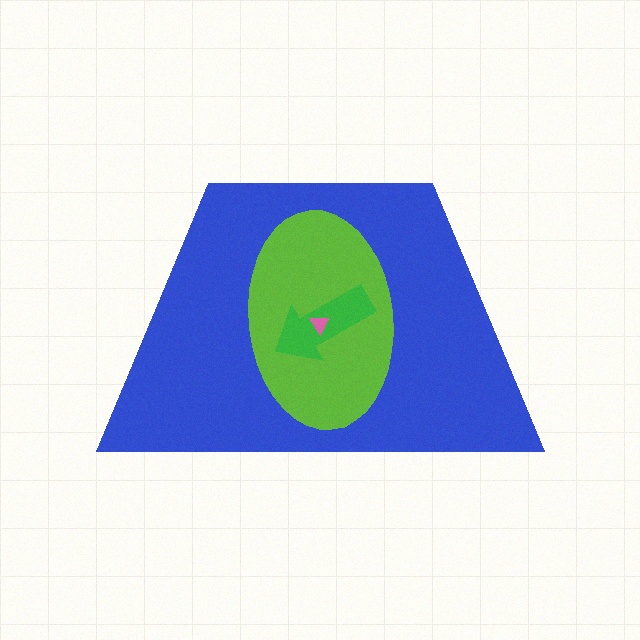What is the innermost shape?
The pink triangle.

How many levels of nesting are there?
4.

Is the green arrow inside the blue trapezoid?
Yes.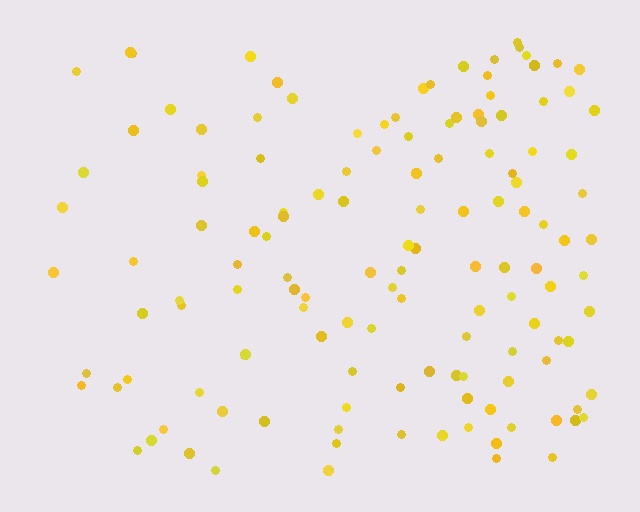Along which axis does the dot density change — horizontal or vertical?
Horizontal.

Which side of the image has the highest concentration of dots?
The right.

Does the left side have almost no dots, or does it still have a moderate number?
Still a moderate number, just noticeably fewer than the right.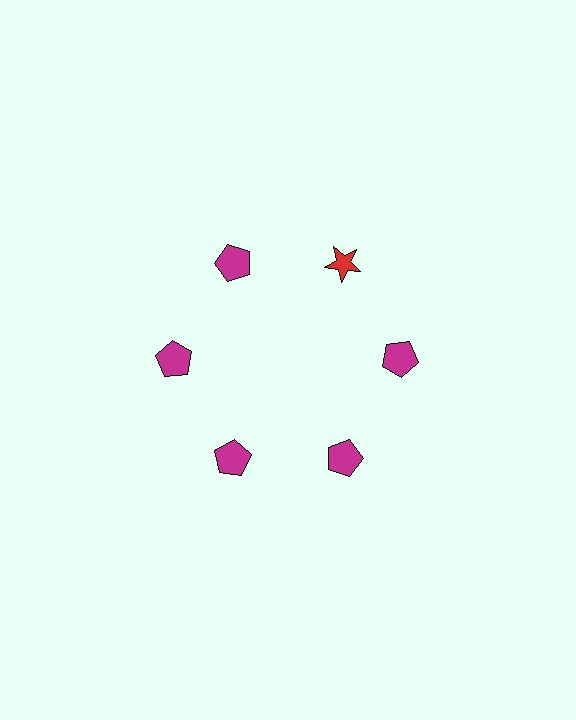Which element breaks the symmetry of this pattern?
The red star at roughly the 1 o'clock position breaks the symmetry. All other shapes are magenta pentagons.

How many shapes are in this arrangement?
There are 6 shapes arranged in a ring pattern.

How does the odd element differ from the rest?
It differs in both color (red instead of magenta) and shape (star instead of pentagon).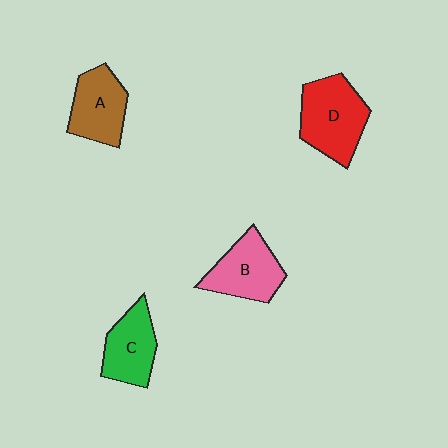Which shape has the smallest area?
Shape C (green).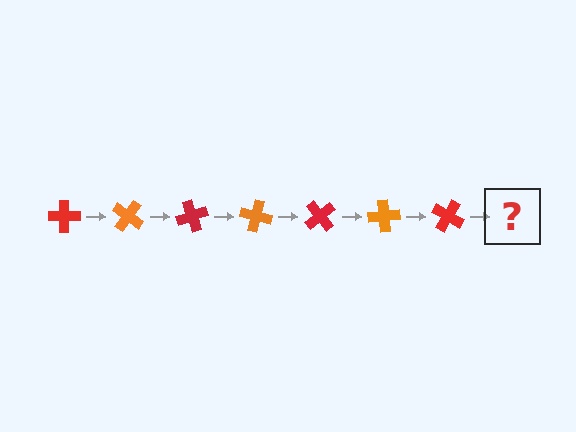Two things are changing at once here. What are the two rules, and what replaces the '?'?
The two rules are that it rotates 35 degrees each step and the color cycles through red and orange. The '?' should be an orange cross, rotated 245 degrees from the start.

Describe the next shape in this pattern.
It should be an orange cross, rotated 245 degrees from the start.